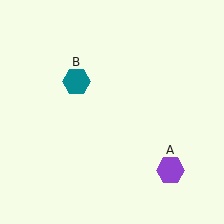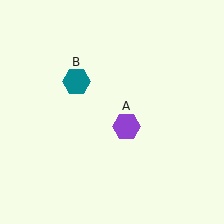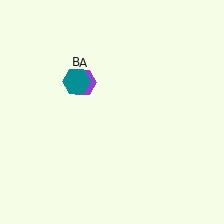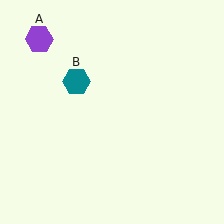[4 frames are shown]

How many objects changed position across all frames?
1 object changed position: purple hexagon (object A).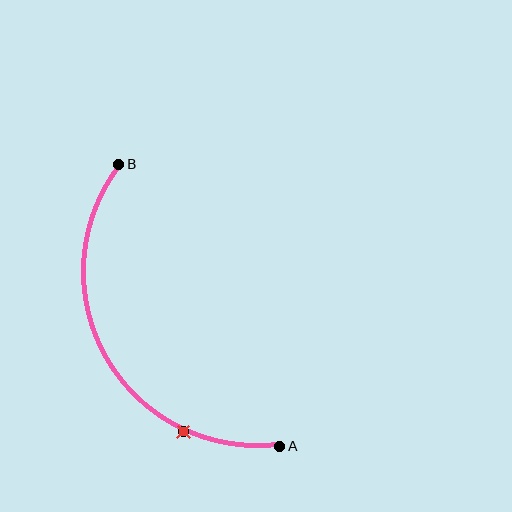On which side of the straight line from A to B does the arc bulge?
The arc bulges to the left of the straight line connecting A and B.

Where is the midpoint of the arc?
The arc midpoint is the point on the curve farthest from the straight line joining A and B. It sits to the left of that line.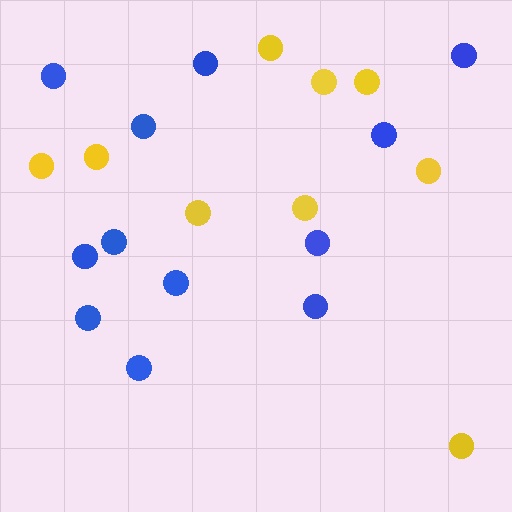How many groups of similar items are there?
There are 2 groups: one group of yellow circles (9) and one group of blue circles (12).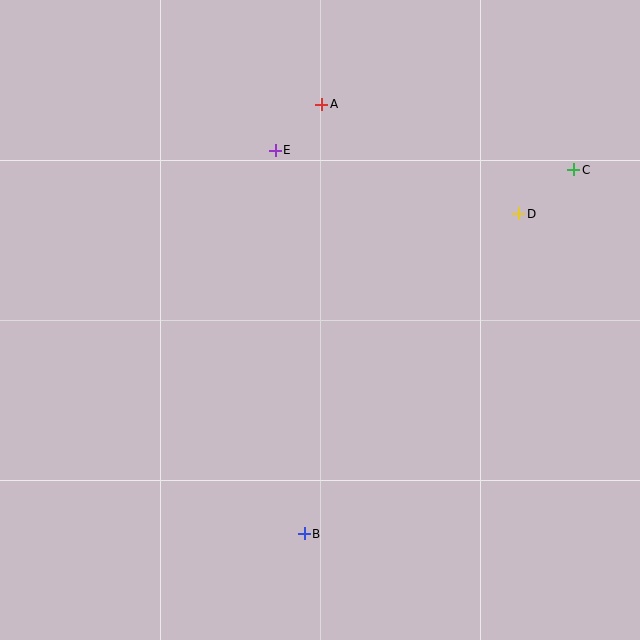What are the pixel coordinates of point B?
Point B is at (304, 534).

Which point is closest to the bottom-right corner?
Point B is closest to the bottom-right corner.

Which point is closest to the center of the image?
Point E at (275, 150) is closest to the center.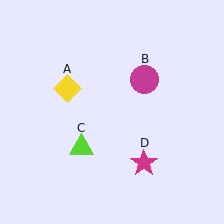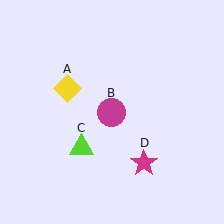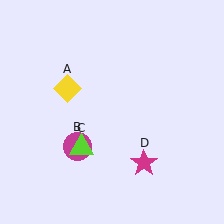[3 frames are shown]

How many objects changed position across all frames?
1 object changed position: magenta circle (object B).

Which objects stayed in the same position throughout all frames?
Yellow diamond (object A) and lime triangle (object C) and magenta star (object D) remained stationary.